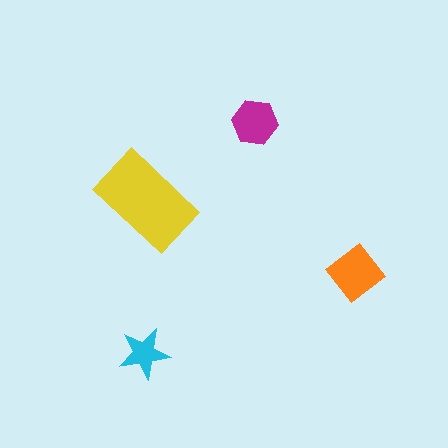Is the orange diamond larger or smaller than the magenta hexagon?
Larger.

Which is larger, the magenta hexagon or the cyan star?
The magenta hexagon.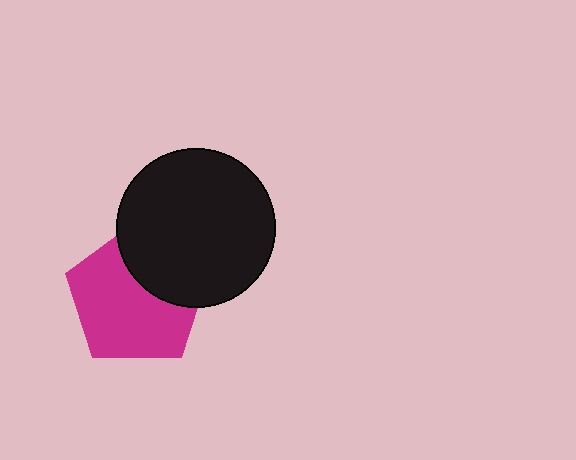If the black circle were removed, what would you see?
You would see the complete magenta pentagon.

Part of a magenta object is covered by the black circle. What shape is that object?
It is a pentagon.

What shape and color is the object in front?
The object in front is a black circle.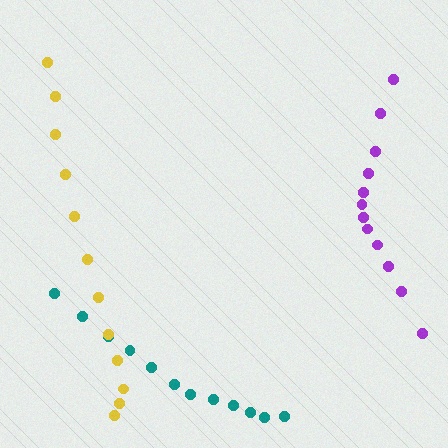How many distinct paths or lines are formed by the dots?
There are 3 distinct paths.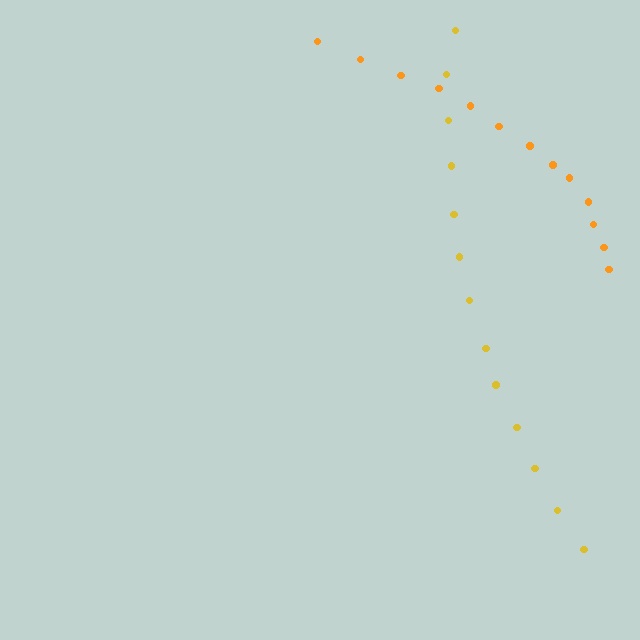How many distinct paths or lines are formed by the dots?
There are 2 distinct paths.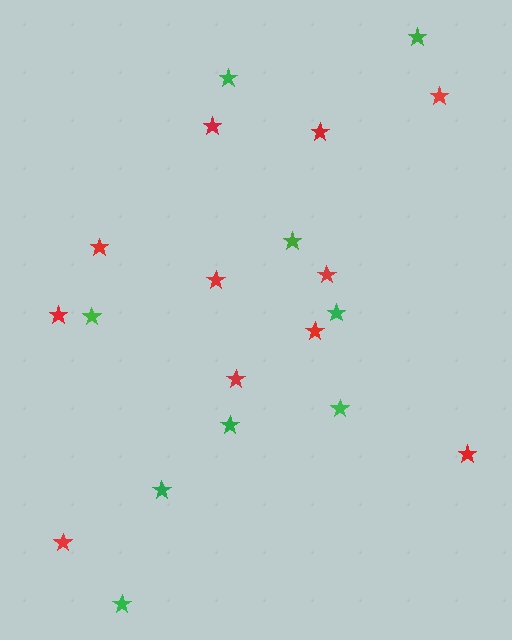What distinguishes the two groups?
There are 2 groups: one group of green stars (9) and one group of red stars (11).